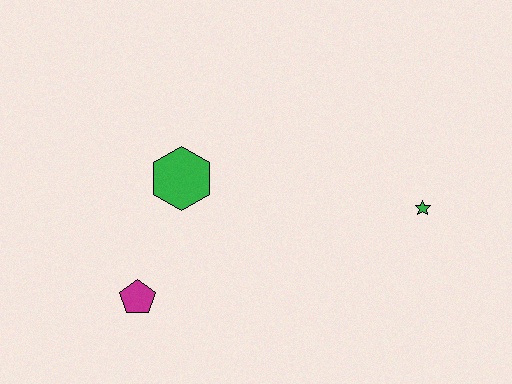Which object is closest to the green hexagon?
The magenta pentagon is closest to the green hexagon.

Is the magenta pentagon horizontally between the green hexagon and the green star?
No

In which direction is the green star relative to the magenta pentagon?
The green star is to the right of the magenta pentagon.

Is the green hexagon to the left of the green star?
Yes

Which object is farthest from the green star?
The magenta pentagon is farthest from the green star.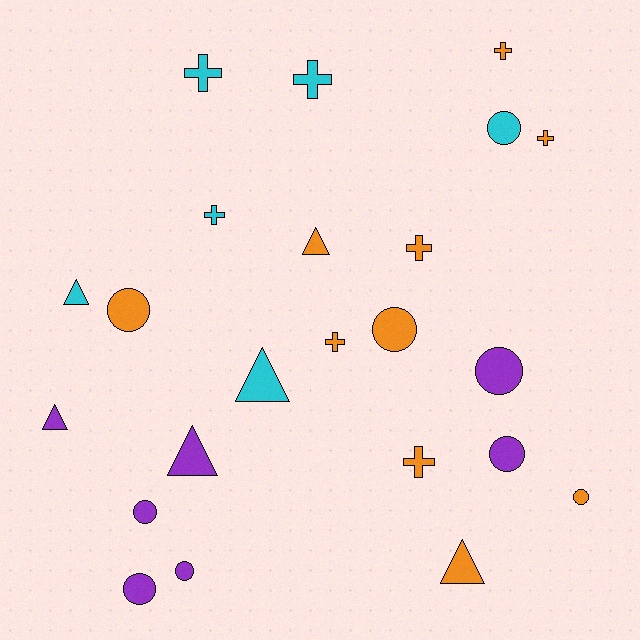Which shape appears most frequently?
Circle, with 9 objects.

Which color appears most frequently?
Orange, with 10 objects.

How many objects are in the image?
There are 23 objects.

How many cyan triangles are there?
There are 2 cyan triangles.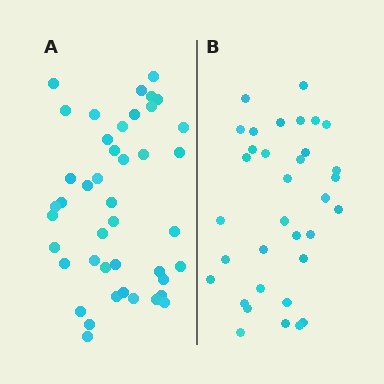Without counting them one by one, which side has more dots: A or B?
Region A (the left region) has more dots.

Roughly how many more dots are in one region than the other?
Region A has roughly 8 or so more dots than region B.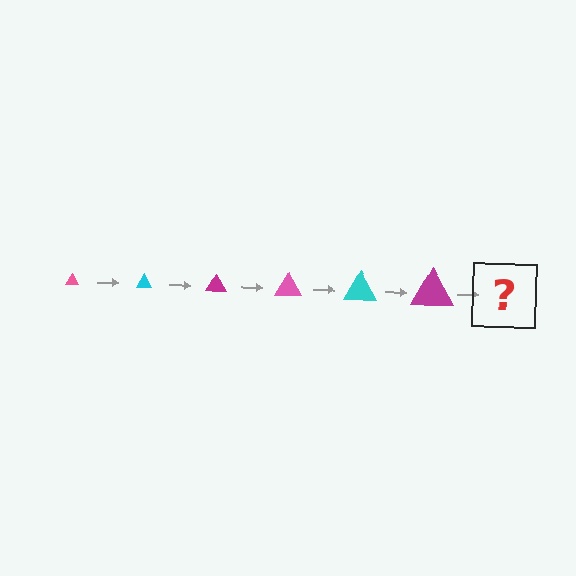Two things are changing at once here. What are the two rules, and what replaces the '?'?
The two rules are that the triangle grows larger each step and the color cycles through pink, cyan, and magenta. The '?' should be a pink triangle, larger than the previous one.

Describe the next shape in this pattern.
It should be a pink triangle, larger than the previous one.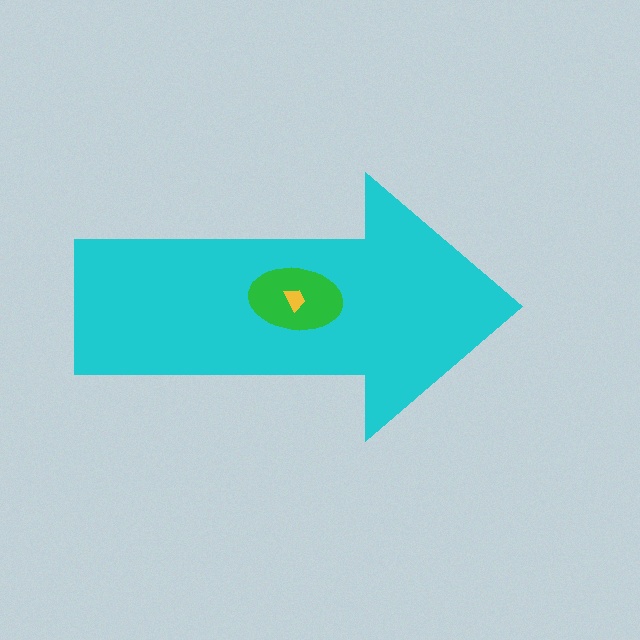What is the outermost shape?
The cyan arrow.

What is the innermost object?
The yellow trapezoid.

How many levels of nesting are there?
3.